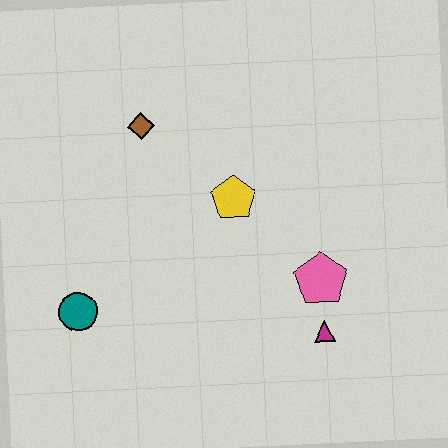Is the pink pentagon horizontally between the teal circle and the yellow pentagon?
No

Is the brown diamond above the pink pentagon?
Yes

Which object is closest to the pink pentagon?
The magenta triangle is closest to the pink pentagon.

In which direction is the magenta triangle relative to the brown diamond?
The magenta triangle is below the brown diamond.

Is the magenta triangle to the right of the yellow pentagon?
Yes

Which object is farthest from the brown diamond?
The magenta triangle is farthest from the brown diamond.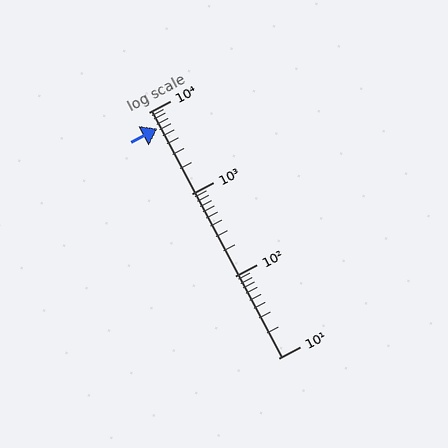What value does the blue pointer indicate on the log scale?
The pointer indicates approximately 6300.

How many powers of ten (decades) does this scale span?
The scale spans 3 decades, from 10 to 10000.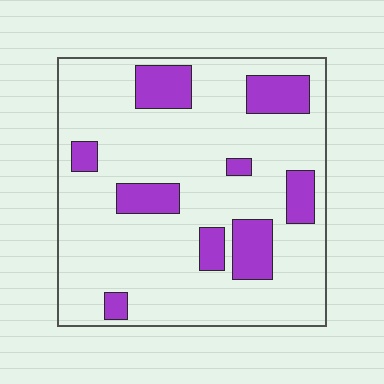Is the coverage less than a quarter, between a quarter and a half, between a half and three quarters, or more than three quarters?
Less than a quarter.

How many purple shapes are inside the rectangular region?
9.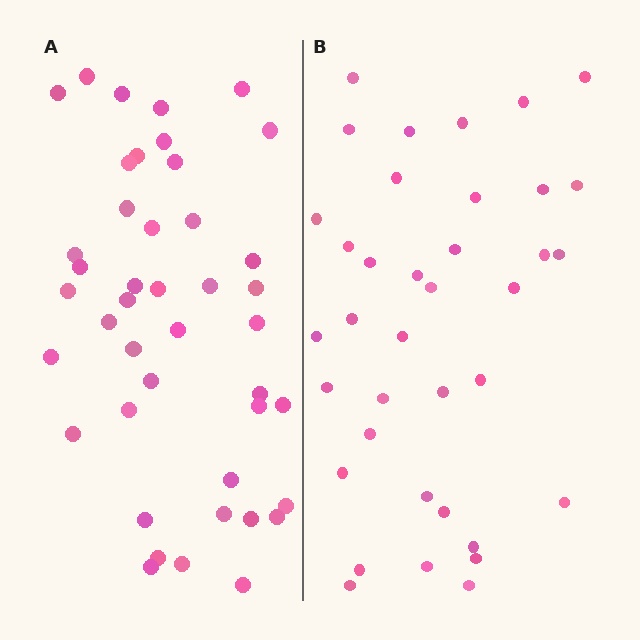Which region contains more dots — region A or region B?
Region A (the left region) has more dots.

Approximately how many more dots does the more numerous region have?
Region A has about 6 more dots than region B.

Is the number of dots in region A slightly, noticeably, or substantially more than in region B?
Region A has only slightly more — the two regions are fairly close. The ratio is roughly 1.2 to 1.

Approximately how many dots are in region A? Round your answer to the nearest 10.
About 40 dots. (The exact count is 43, which rounds to 40.)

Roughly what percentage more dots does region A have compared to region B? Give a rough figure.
About 15% more.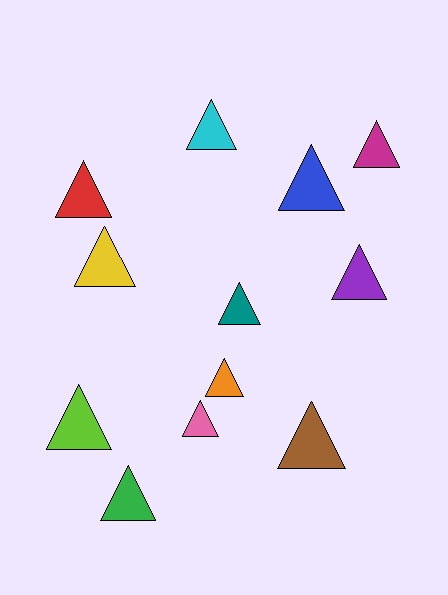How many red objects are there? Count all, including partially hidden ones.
There is 1 red object.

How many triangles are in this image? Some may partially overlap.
There are 12 triangles.